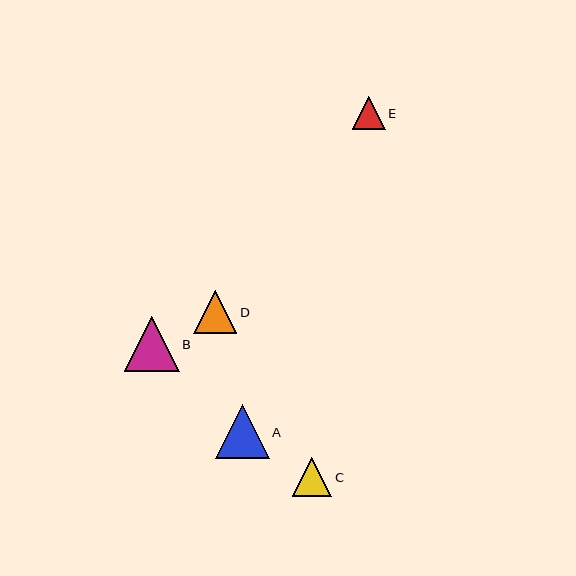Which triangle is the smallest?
Triangle E is the smallest with a size of approximately 33 pixels.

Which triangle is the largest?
Triangle B is the largest with a size of approximately 55 pixels.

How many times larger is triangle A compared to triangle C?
Triangle A is approximately 1.4 times the size of triangle C.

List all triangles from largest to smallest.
From largest to smallest: B, A, D, C, E.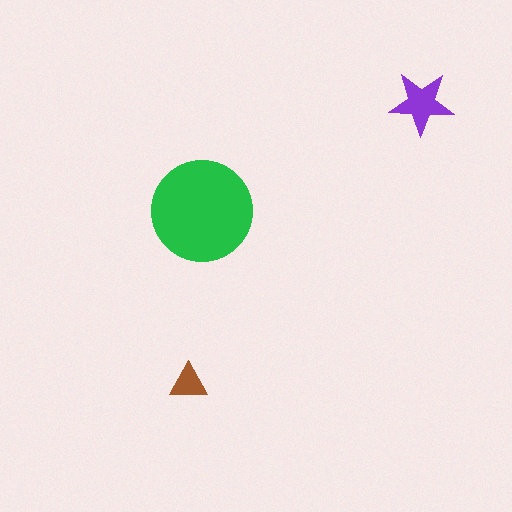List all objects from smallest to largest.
The brown triangle, the purple star, the green circle.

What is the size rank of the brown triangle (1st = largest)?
3rd.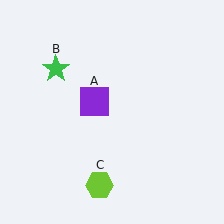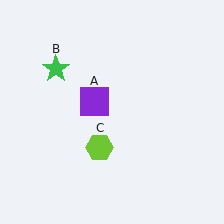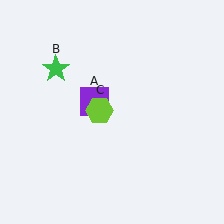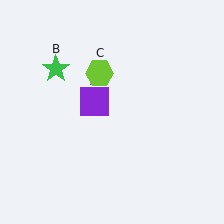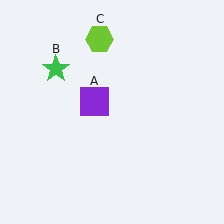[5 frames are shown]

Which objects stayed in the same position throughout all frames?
Purple square (object A) and green star (object B) remained stationary.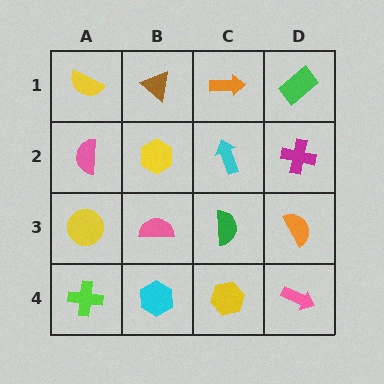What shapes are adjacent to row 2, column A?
A yellow semicircle (row 1, column A), a yellow circle (row 3, column A), a yellow hexagon (row 2, column B).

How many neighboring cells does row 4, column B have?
3.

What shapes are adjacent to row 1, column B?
A yellow hexagon (row 2, column B), a yellow semicircle (row 1, column A), an orange arrow (row 1, column C).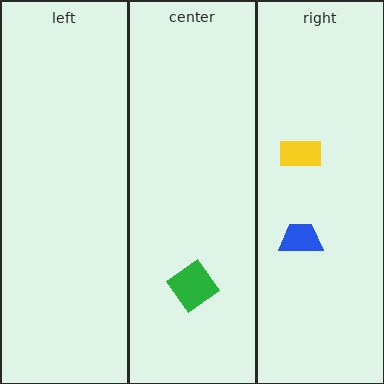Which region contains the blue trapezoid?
The right region.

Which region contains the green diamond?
The center region.